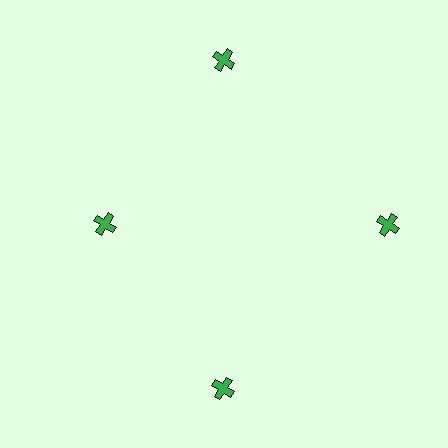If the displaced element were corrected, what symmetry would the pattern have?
It would have 4-fold rotational symmetry — the pattern would map onto itself every 90 degrees.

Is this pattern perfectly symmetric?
No. The 4 green crosses are arranged in a ring, but one element near the 9 o'clock position is pulled inward toward the center, breaking the 4-fold rotational symmetry.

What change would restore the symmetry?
The symmetry would be restored by moving it outward, back onto the ring so that all 4 crosses sit at equal angles and equal distance from the center.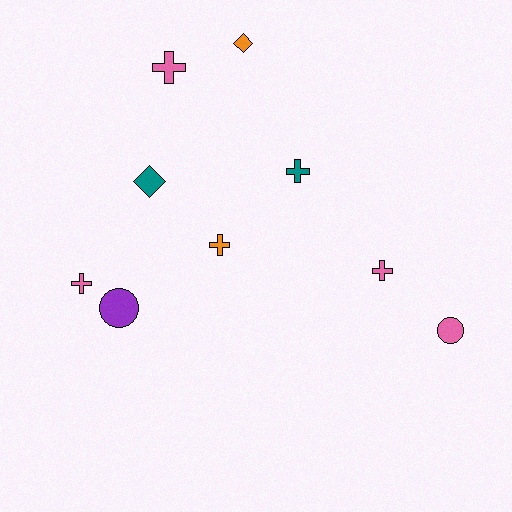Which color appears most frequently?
Pink, with 4 objects.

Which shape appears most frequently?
Cross, with 5 objects.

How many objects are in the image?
There are 9 objects.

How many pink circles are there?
There is 1 pink circle.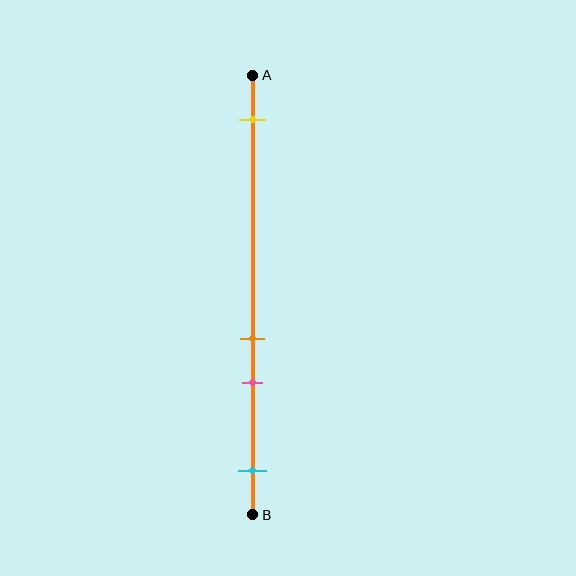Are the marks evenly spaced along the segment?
No, the marks are not evenly spaced.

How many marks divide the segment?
There are 4 marks dividing the segment.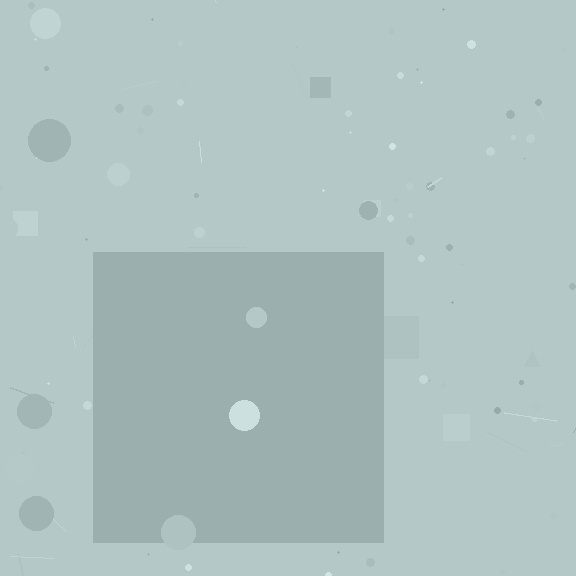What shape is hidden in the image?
A square is hidden in the image.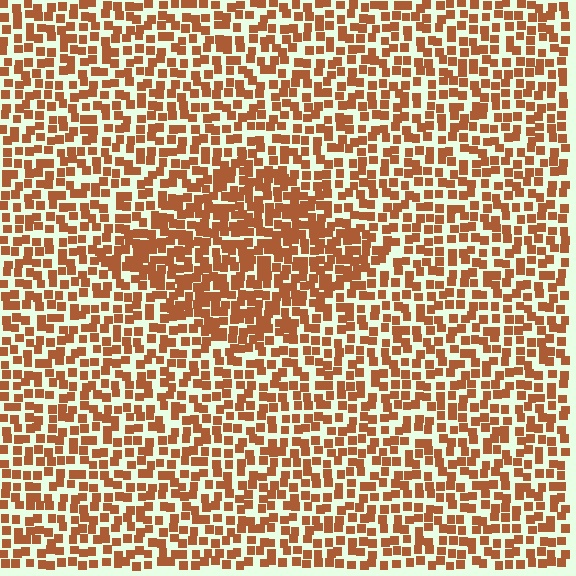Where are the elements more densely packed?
The elements are more densely packed inside the diamond boundary.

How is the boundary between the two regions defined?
The boundary is defined by a change in element density (approximately 1.6x ratio). All elements are the same color, size, and shape.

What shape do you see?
I see a diamond.